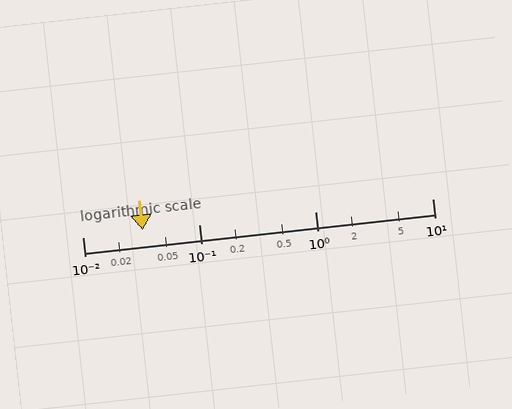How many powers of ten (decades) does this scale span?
The scale spans 3 decades, from 0.01 to 10.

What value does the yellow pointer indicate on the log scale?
The pointer indicates approximately 0.033.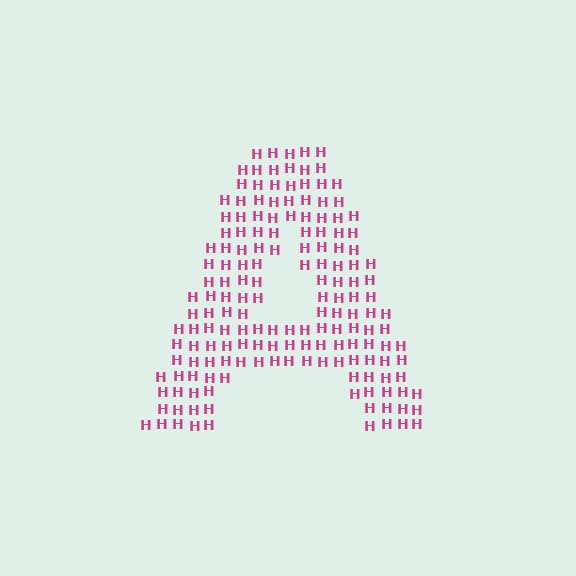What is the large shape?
The large shape is the letter A.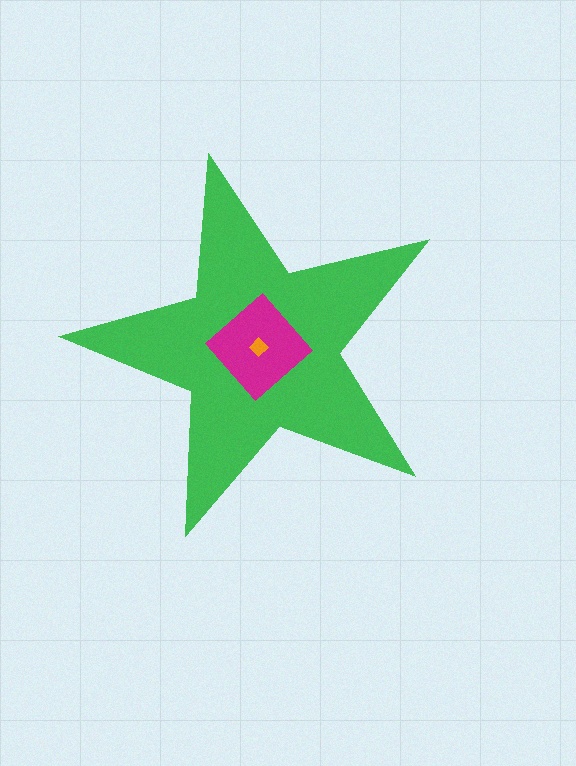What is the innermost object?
The orange diamond.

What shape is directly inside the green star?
The magenta diamond.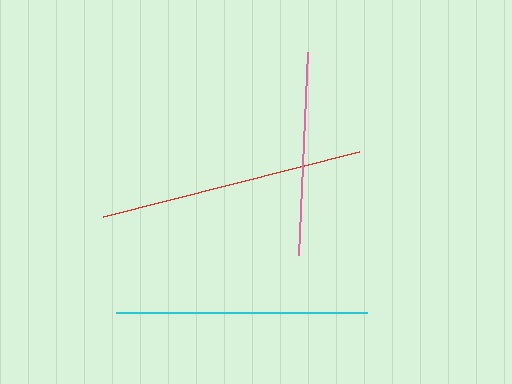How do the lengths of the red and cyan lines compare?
The red and cyan lines are approximately the same length.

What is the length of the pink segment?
The pink segment is approximately 203 pixels long.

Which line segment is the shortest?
The pink line is the shortest at approximately 203 pixels.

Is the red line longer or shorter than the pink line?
The red line is longer than the pink line.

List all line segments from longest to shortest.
From longest to shortest: red, cyan, pink.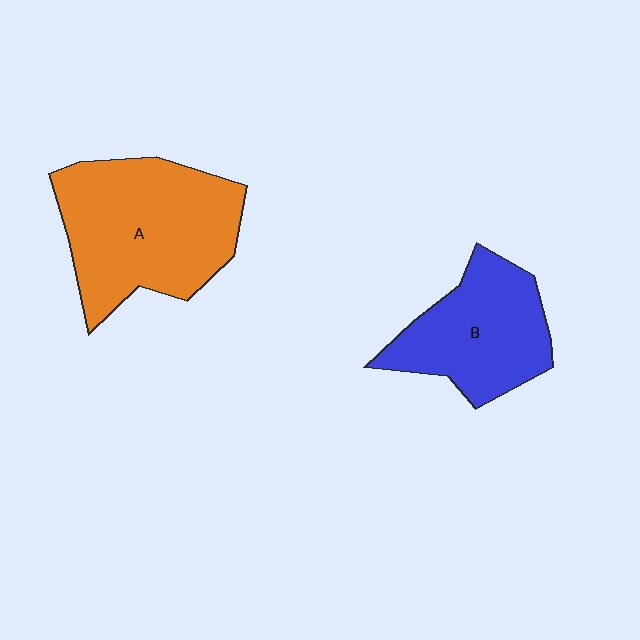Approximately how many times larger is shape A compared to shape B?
Approximately 1.4 times.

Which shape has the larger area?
Shape A (orange).